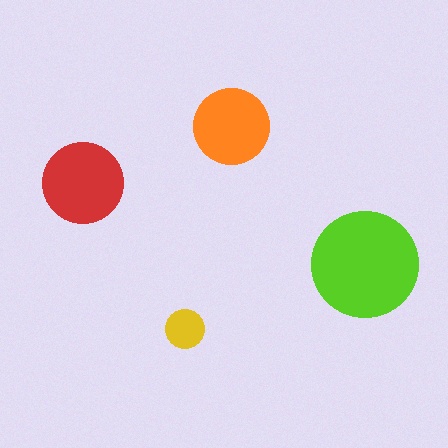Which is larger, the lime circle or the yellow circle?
The lime one.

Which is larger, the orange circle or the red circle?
The red one.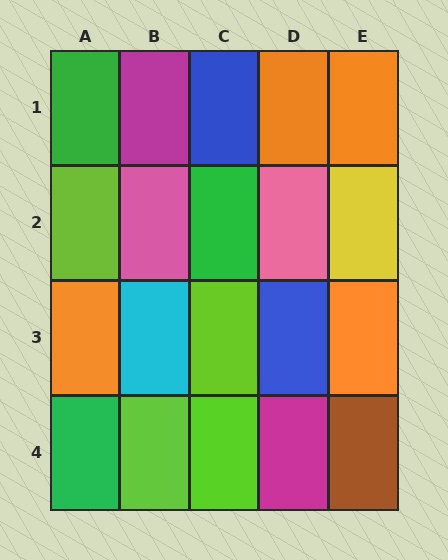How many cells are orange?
4 cells are orange.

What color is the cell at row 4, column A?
Green.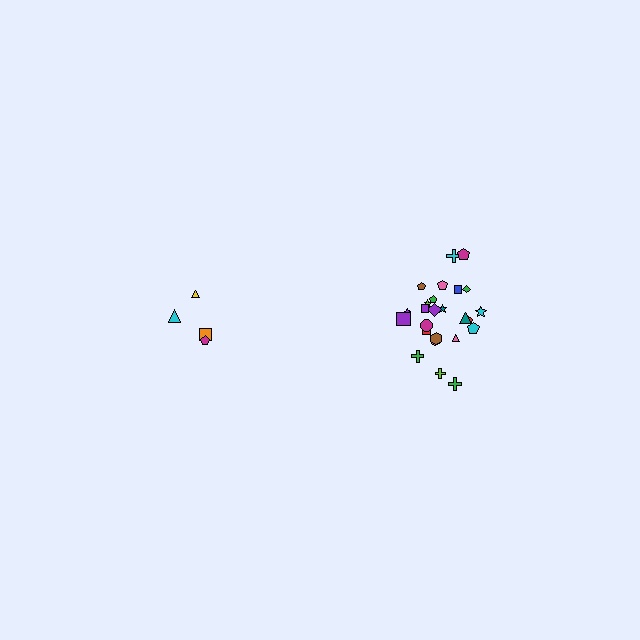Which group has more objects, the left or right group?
The right group.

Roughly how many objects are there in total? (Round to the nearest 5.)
Roughly 30 objects in total.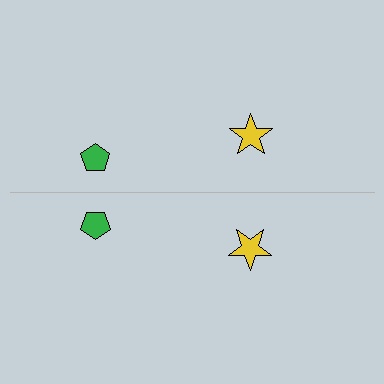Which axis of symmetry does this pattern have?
The pattern has a horizontal axis of symmetry running through the center of the image.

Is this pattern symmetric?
Yes, this pattern has bilateral (reflection) symmetry.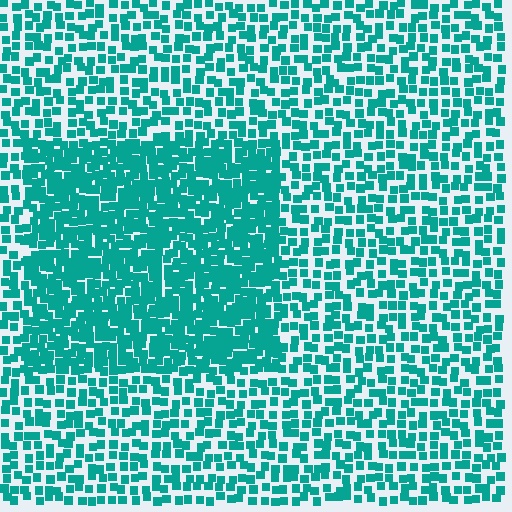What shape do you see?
I see a rectangle.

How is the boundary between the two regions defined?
The boundary is defined by a change in element density (approximately 1.9x ratio). All elements are the same color, size, and shape.